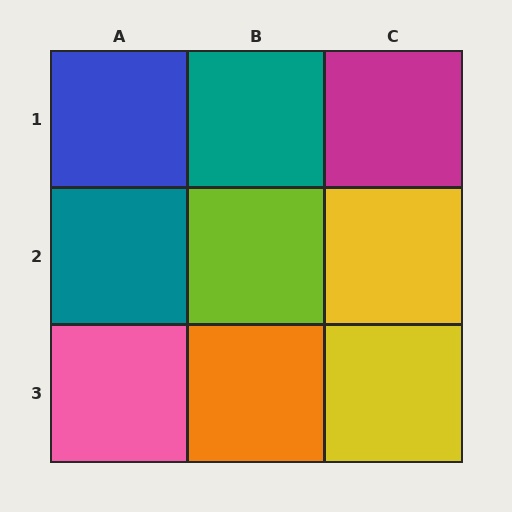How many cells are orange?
1 cell is orange.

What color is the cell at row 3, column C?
Yellow.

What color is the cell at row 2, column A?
Teal.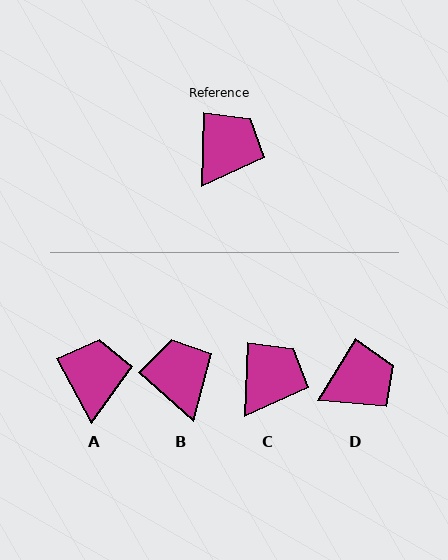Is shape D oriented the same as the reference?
No, it is off by about 29 degrees.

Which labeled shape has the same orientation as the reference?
C.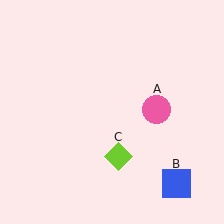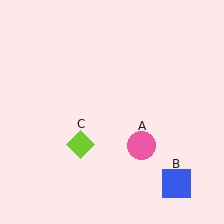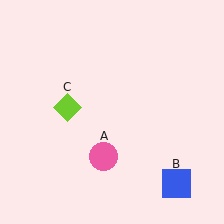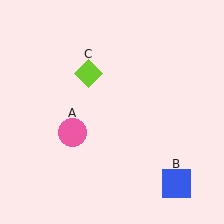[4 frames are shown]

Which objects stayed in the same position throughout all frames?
Blue square (object B) remained stationary.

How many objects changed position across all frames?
2 objects changed position: pink circle (object A), lime diamond (object C).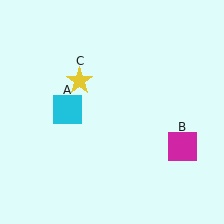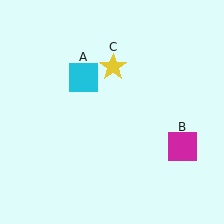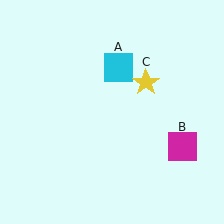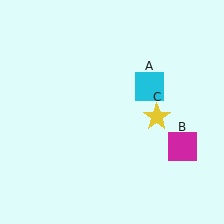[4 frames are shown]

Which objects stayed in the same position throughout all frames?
Magenta square (object B) remained stationary.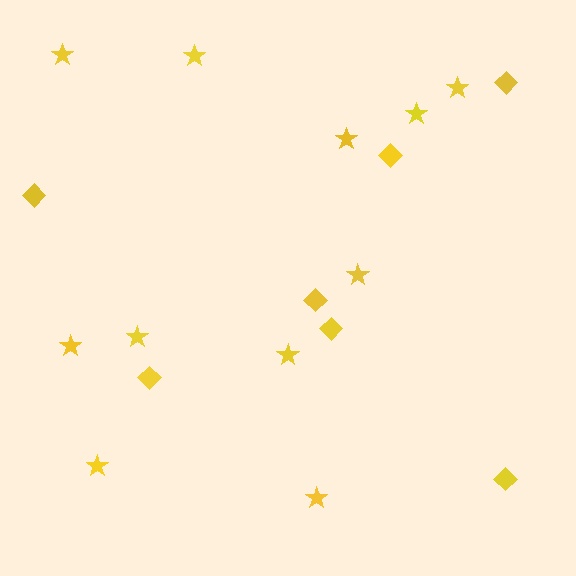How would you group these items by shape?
There are 2 groups: one group of diamonds (7) and one group of stars (11).